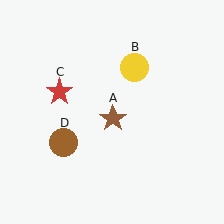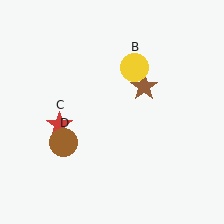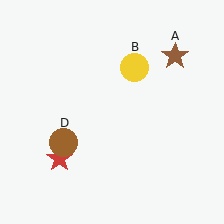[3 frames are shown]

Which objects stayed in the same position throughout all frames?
Yellow circle (object B) and brown circle (object D) remained stationary.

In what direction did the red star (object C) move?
The red star (object C) moved down.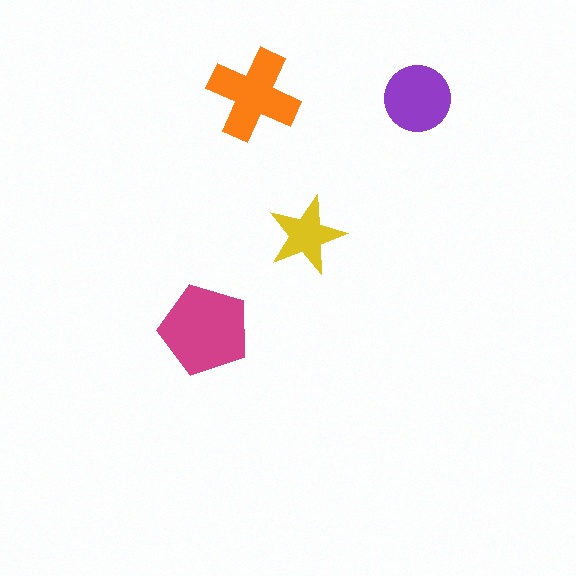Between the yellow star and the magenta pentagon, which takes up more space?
The magenta pentagon.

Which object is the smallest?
The yellow star.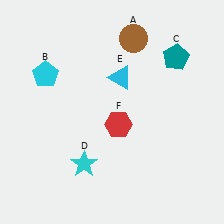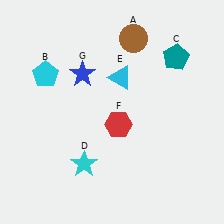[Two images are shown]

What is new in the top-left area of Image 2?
A blue star (G) was added in the top-left area of Image 2.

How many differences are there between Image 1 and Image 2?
There is 1 difference between the two images.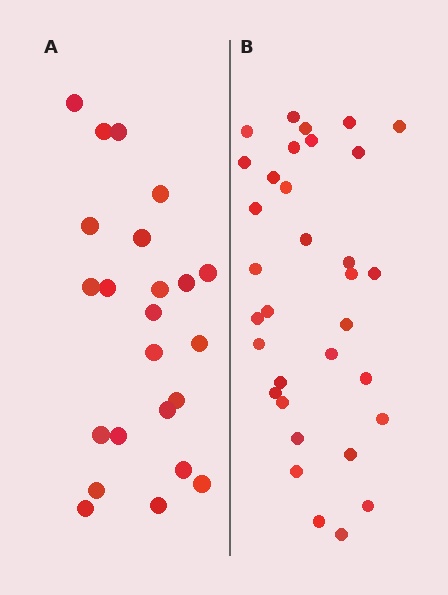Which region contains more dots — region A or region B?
Region B (the right region) has more dots.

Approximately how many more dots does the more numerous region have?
Region B has roughly 10 or so more dots than region A.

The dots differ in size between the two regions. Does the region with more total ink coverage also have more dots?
No. Region A has more total ink coverage because its dots are larger, but region B actually contains more individual dots. Total area can be misleading — the number of items is what matters here.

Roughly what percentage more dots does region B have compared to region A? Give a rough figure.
About 45% more.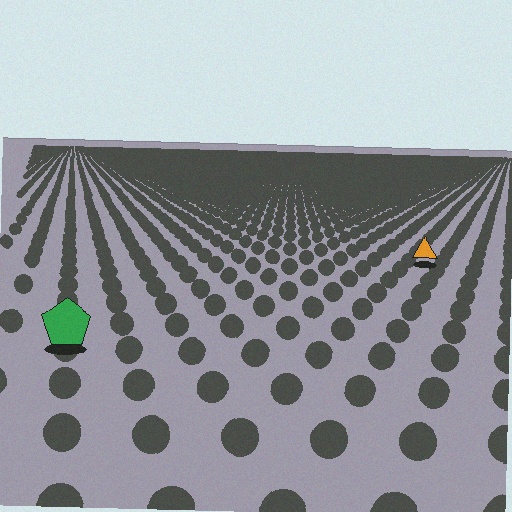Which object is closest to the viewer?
The green pentagon is closest. The texture marks near it are larger and more spread out.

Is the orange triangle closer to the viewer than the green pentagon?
No. The green pentagon is closer — you can tell from the texture gradient: the ground texture is coarser near it.